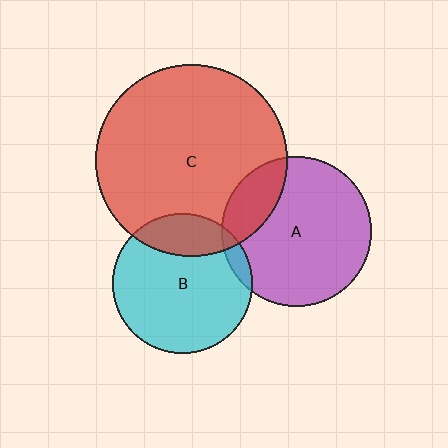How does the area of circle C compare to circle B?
Approximately 1.9 times.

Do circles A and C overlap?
Yes.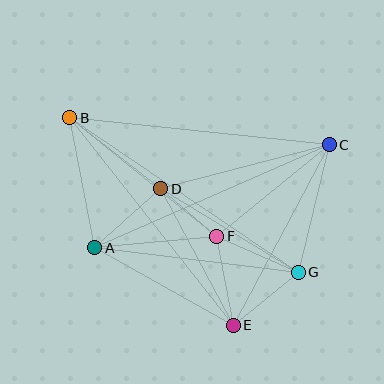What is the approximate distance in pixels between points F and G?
The distance between F and G is approximately 89 pixels.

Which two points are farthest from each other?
Points B and G are farthest from each other.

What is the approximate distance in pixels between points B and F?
The distance between B and F is approximately 189 pixels.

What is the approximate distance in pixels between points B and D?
The distance between B and D is approximately 115 pixels.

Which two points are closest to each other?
Points D and F are closest to each other.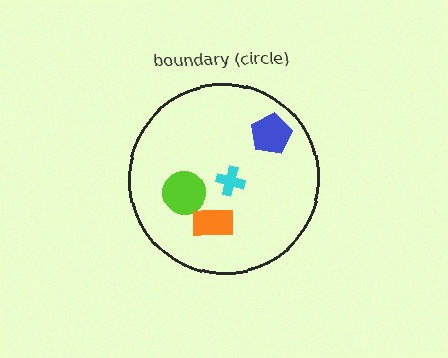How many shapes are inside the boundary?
4 inside, 0 outside.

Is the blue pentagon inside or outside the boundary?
Inside.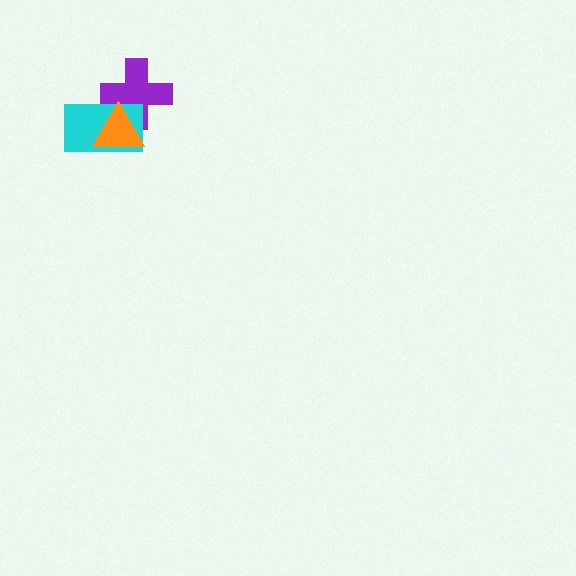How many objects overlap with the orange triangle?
2 objects overlap with the orange triangle.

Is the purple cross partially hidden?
Yes, it is partially covered by another shape.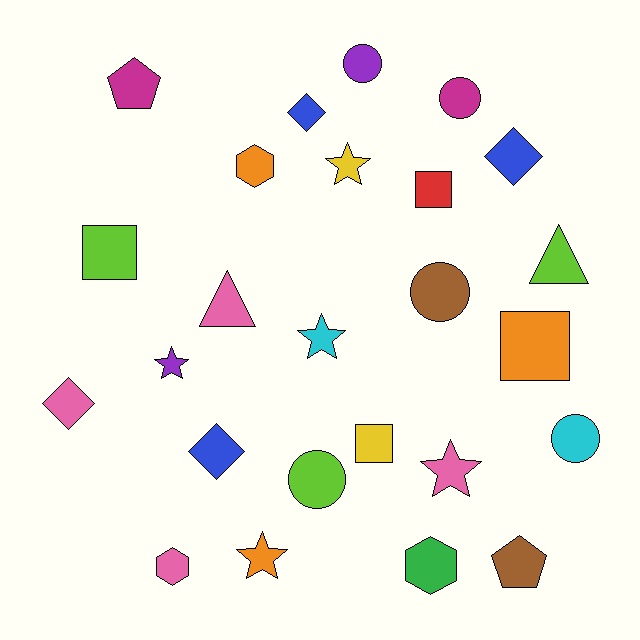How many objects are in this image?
There are 25 objects.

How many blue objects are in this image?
There are 3 blue objects.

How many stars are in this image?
There are 5 stars.